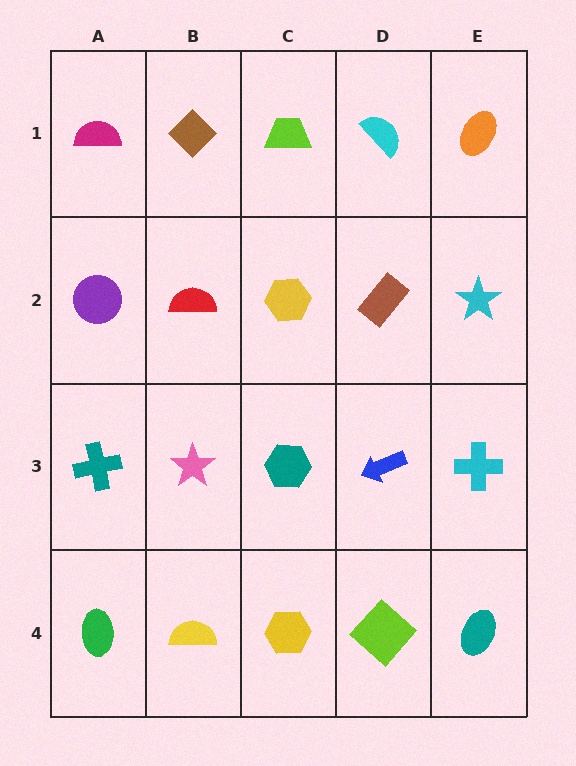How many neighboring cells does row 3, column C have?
4.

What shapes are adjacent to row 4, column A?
A teal cross (row 3, column A), a yellow semicircle (row 4, column B).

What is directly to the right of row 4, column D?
A teal ellipse.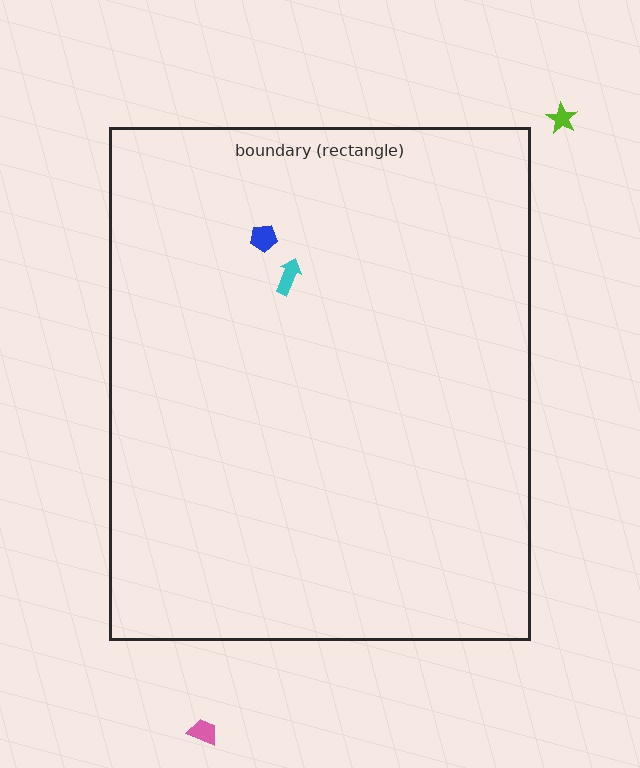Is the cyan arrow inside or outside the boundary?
Inside.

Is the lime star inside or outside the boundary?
Outside.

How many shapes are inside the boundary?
2 inside, 2 outside.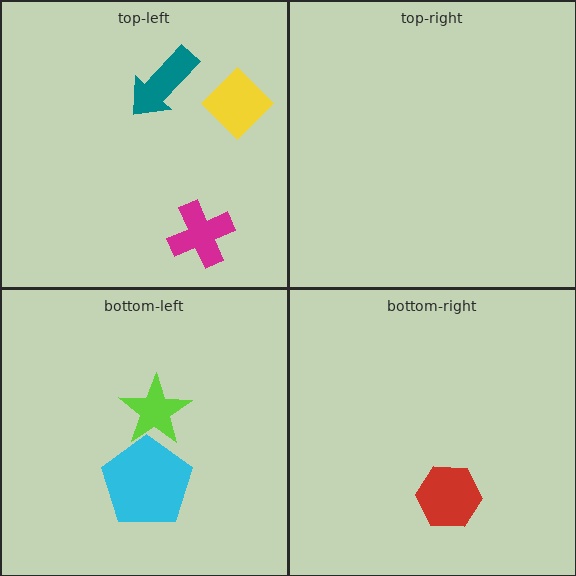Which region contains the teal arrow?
The top-left region.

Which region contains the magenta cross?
The top-left region.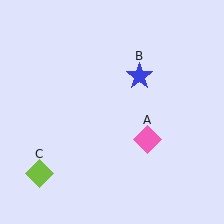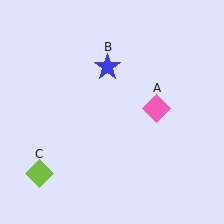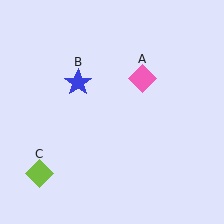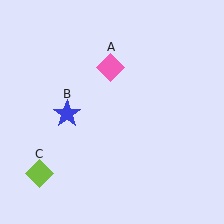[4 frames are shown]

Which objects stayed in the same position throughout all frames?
Lime diamond (object C) remained stationary.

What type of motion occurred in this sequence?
The pink diamond (object A), blue star (object B) rotated counterclockwise around the center of the scene.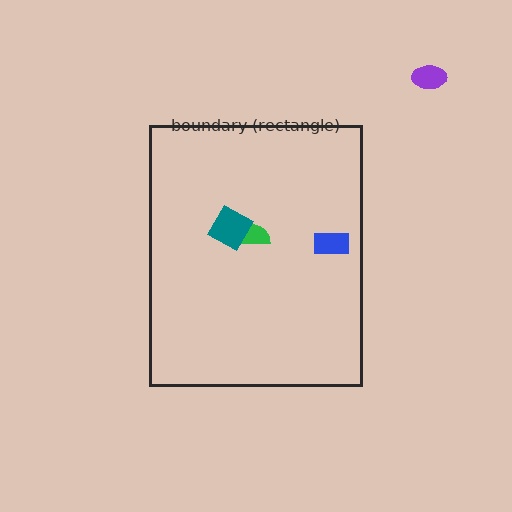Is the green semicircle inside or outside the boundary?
Inside.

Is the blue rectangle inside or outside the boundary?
Inside.